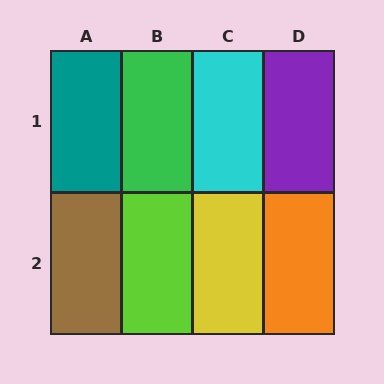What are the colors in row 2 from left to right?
Brown, lime, yellow, orange.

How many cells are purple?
1 cell is purple.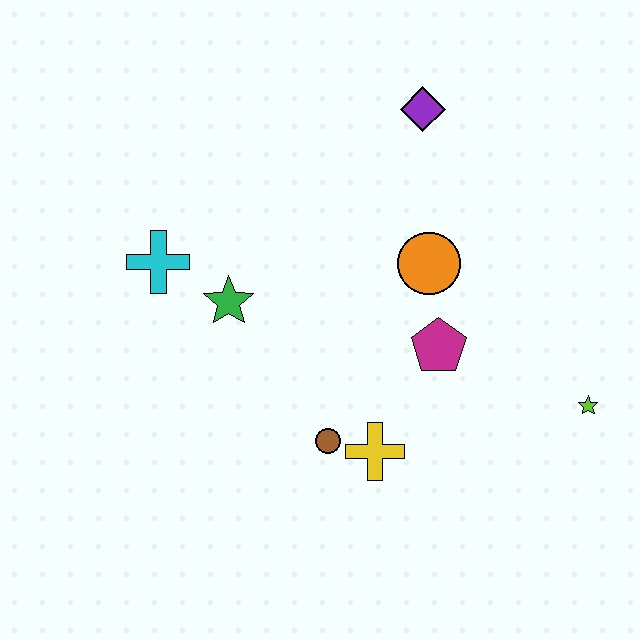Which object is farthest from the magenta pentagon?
The cyan cross is farthest from the magenta pentagon.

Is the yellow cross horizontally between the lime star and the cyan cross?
Yes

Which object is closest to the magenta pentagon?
The orange circle is closest to the magenta pentagon.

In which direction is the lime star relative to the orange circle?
The lime star is to the right of the orange circle.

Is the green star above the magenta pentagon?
Yes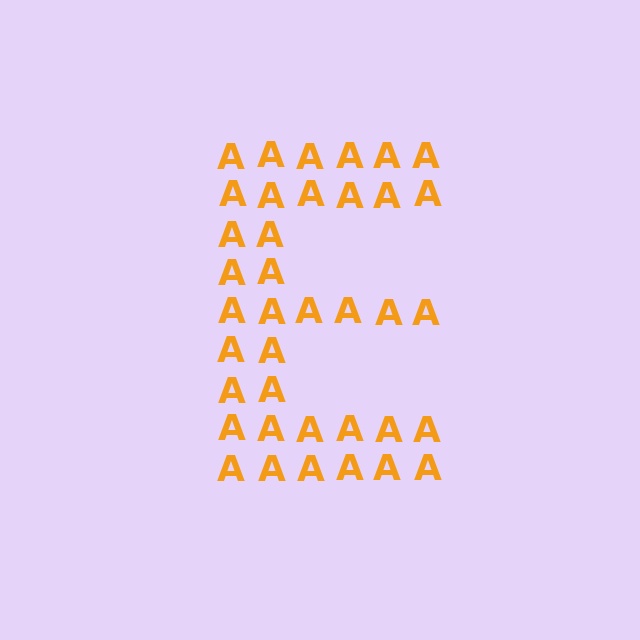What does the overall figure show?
The overall figure shows the letter E.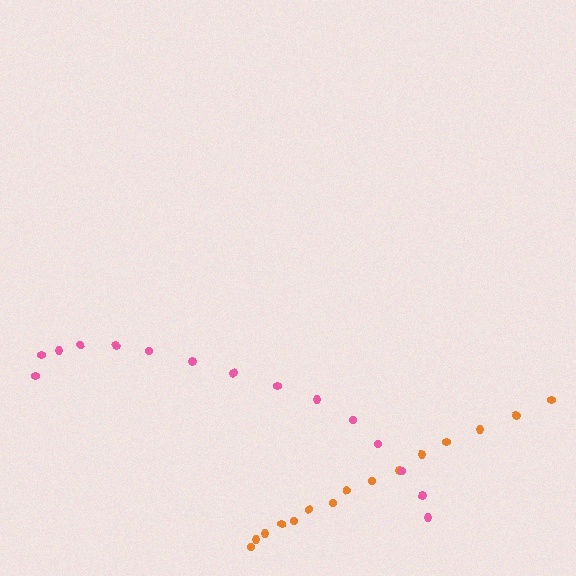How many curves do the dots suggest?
There are 2 distinct paths.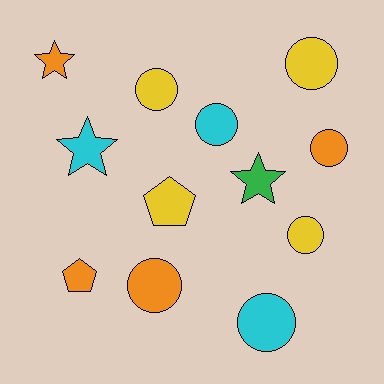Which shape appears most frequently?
Circle, with 7 objects.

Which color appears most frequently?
Yellow, with 4 objects.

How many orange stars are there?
There is 1 orange star.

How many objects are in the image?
There are 12 objects.